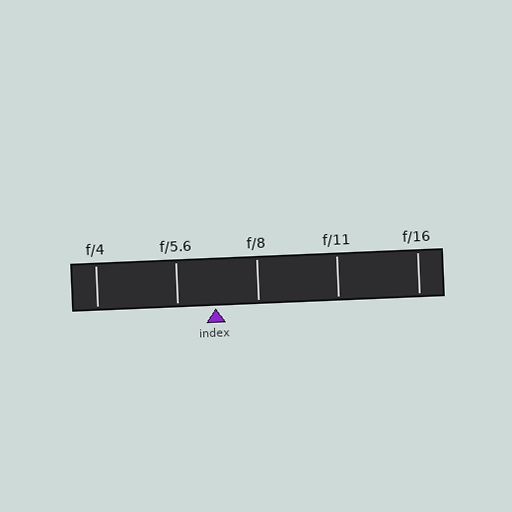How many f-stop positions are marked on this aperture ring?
There are 5 f-stop positions marked.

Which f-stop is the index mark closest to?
The index mark is closest to f/5.6.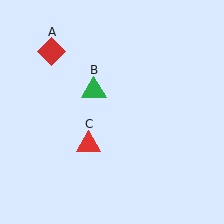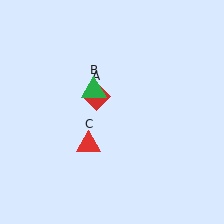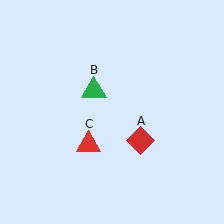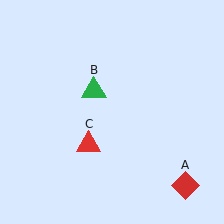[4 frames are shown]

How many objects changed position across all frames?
1 object changed position: red diamond (object A).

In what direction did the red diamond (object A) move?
The red diamond (object A) moved down and to the right.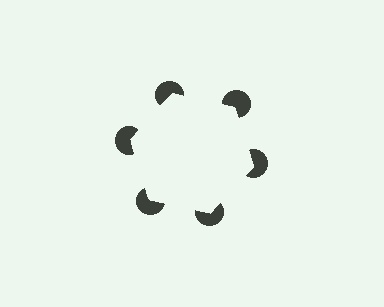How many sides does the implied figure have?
6 sides.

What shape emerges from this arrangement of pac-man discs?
An illusory hexagon — its edges are inferred from the aligned wedge cuts in the pac-man discs, not physically drawn.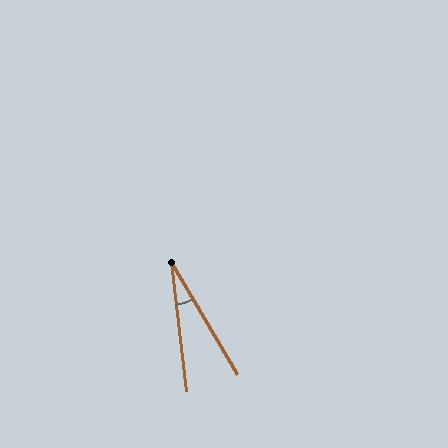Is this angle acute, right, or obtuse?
It is acute.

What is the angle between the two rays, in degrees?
Approximately 24 degrees.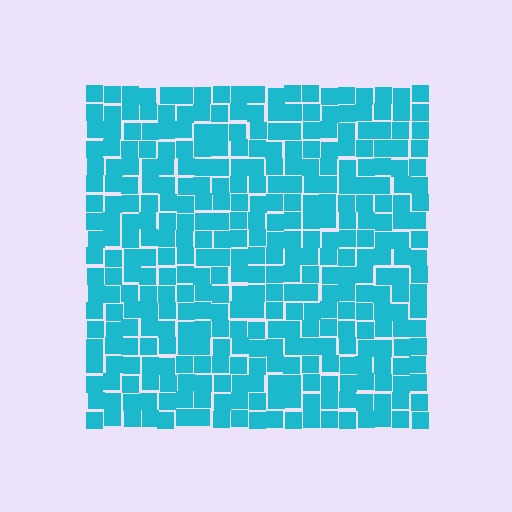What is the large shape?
The large shape is a square.